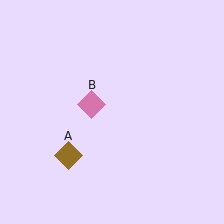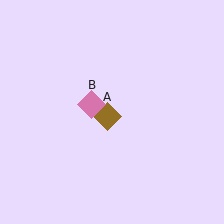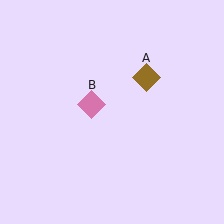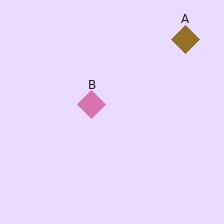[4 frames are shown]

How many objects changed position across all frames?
1 object changed position: brown diamond (object A).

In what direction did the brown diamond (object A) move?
The brown diamond (object A) moved up and to the right.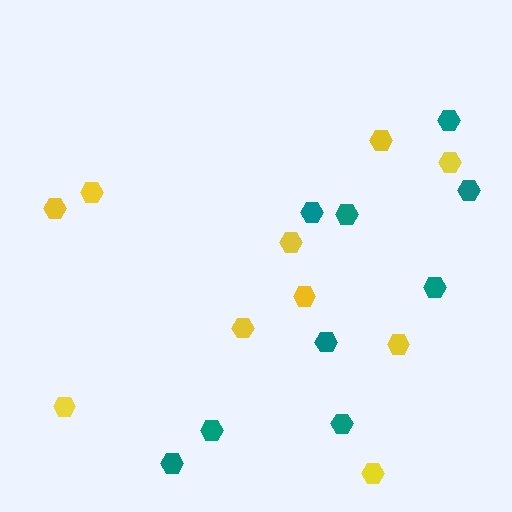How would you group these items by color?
There are 2 groups: one group of yellow hexagons (10) and one group of teal hexagons (9).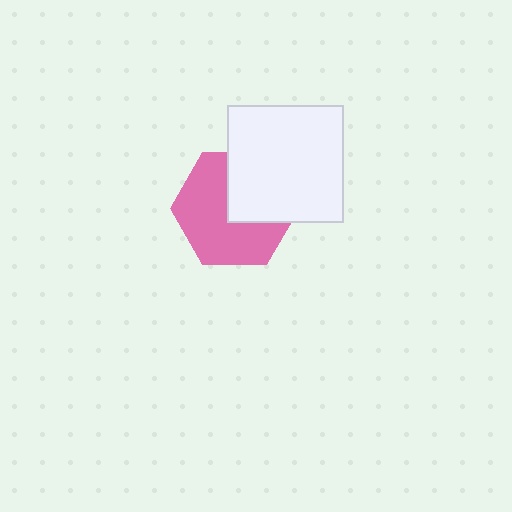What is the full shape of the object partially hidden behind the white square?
The partially hidden object is a pink hexagon.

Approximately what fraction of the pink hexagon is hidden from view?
Roughly 38% of the pink hexagon is hidden behind the white square.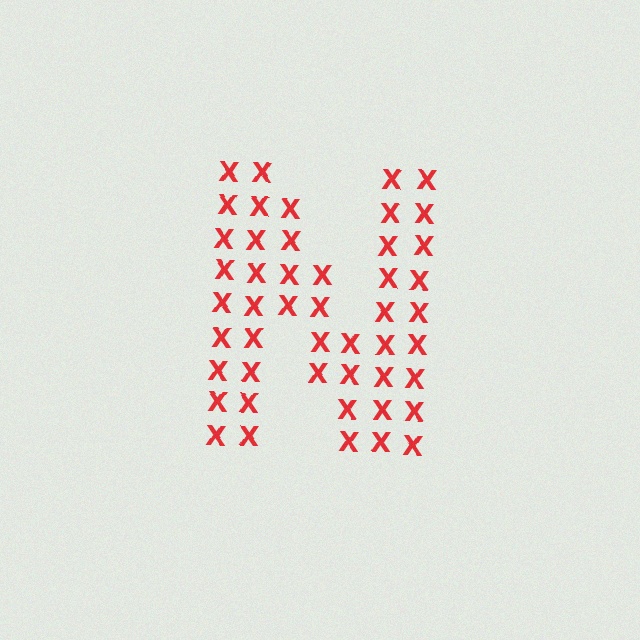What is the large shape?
The large shape is the letter N.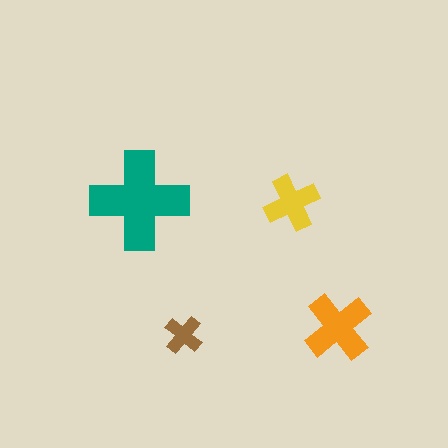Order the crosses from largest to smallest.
the teal one, the orange one, the yellow one, the brown one.